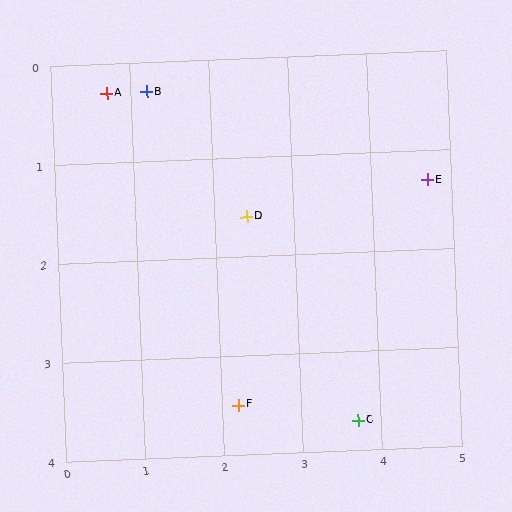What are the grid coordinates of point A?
Point A is at approximately (0.7, 0.3).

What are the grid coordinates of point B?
Point B is at approximately (1.2, 0.3).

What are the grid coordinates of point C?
Point C is at approximately (3.7, 3.7).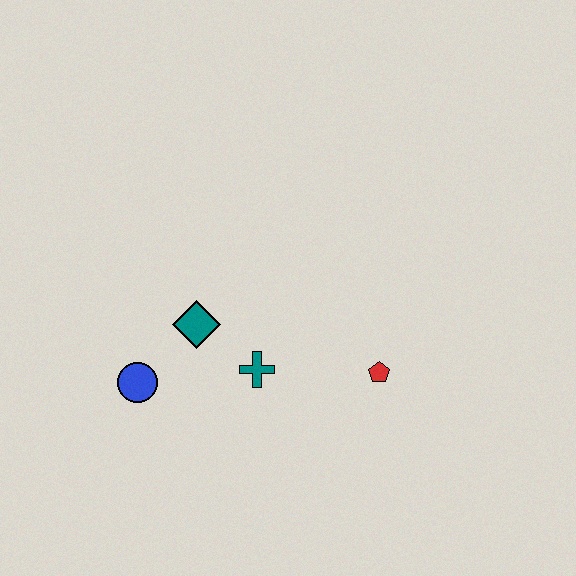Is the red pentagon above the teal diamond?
No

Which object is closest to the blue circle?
The teal diamond is closest to the blue circle.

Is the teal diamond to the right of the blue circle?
Yes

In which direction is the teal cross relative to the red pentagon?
The teal cross is to the left of the red pentagon.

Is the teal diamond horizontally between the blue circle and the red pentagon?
Yes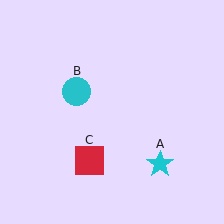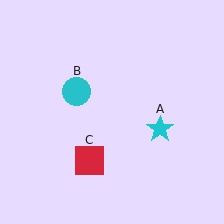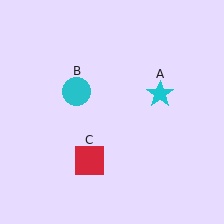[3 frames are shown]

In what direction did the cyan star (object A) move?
The cyan star (object A) moved up.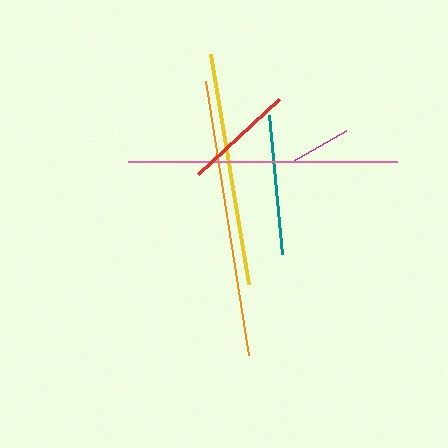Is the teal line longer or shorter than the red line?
The teal line is longer than the red line.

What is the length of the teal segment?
The teal segment is approximately 139 pixels long.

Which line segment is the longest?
The orange line is the longest at approximately 277 pixels.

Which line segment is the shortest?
The magenta line is the shortest at approximately 63 pixels.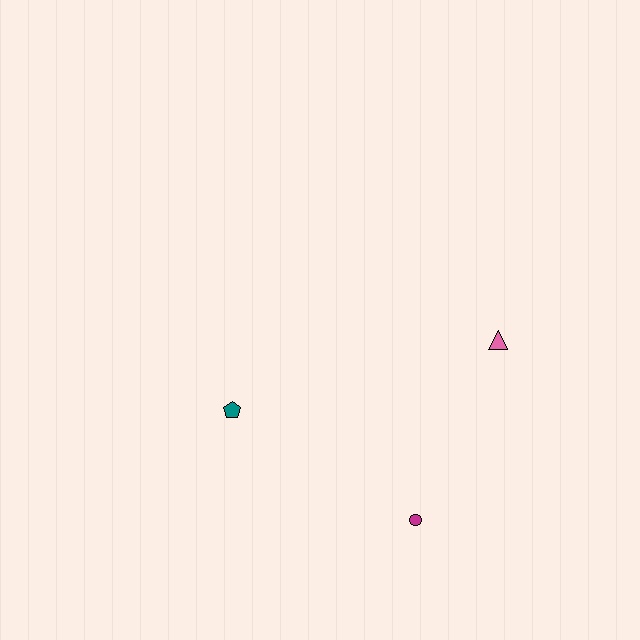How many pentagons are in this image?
There is 1 pentagon.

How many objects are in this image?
There are 3 objects.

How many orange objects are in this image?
There are no orange objects.